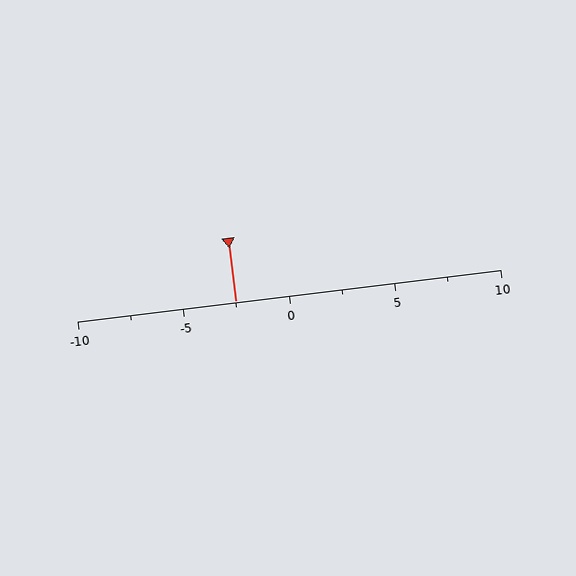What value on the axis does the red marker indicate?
The marker indicates approximately -2.5.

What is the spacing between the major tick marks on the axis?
The major ticks are spaced 5 apart.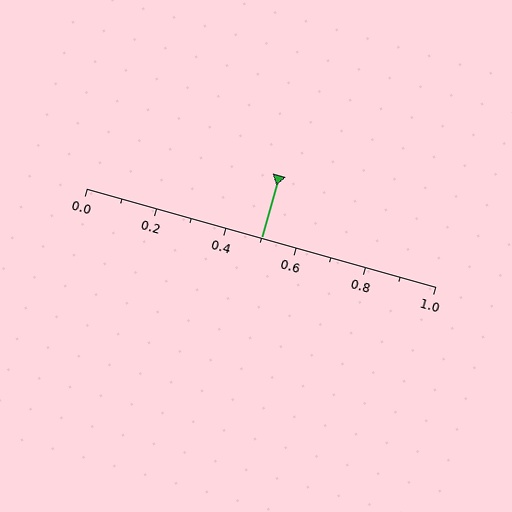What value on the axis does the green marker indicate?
The marker indicates approximately 0.5.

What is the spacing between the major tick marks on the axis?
The major ticks are spaced 0.2 apart.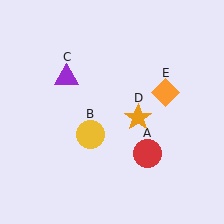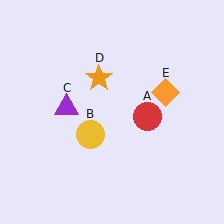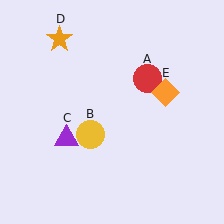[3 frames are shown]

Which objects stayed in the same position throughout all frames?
Yellow circle (object B) and orange diamond (object E) remained stationary.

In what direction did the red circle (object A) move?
The red circle (object A) moved up.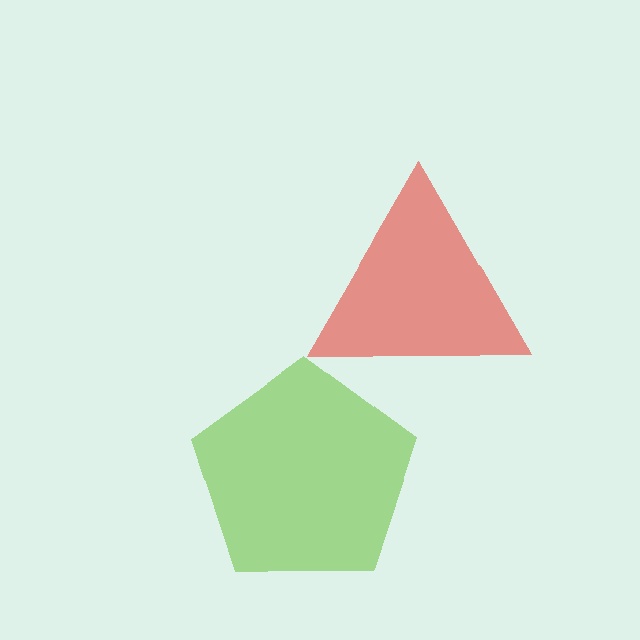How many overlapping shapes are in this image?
There are 2 overlapping shapes in the image.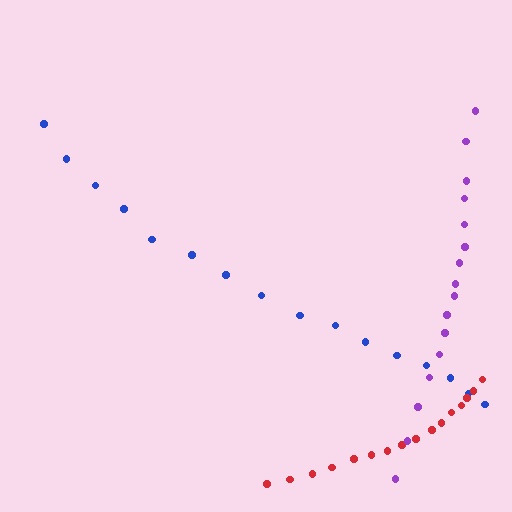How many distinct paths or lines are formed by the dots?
There are 3 distinct paths.